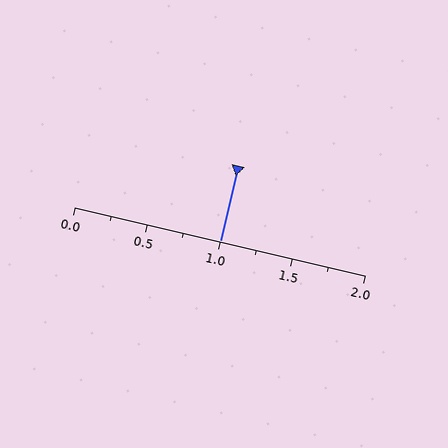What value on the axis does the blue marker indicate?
The marker indicates approximately 1.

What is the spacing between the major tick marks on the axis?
The major ticks are spaced 0.5 apart.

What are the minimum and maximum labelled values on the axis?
The axis runs from 0.0 to 2.0.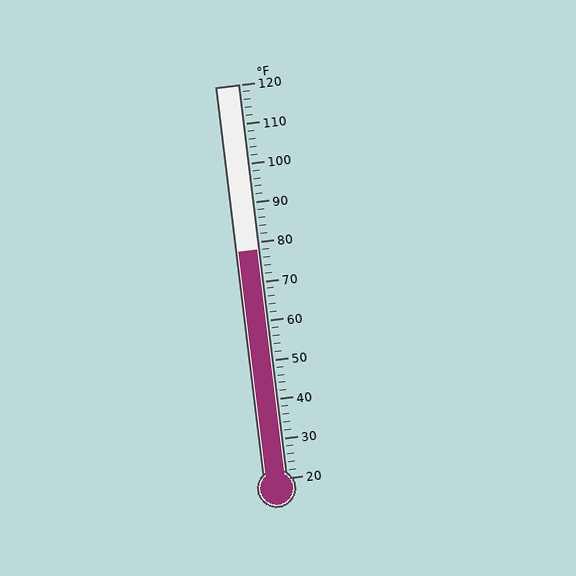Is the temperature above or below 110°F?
The temperature is below 110°F.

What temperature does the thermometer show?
The thermometer shows approximately 78°F.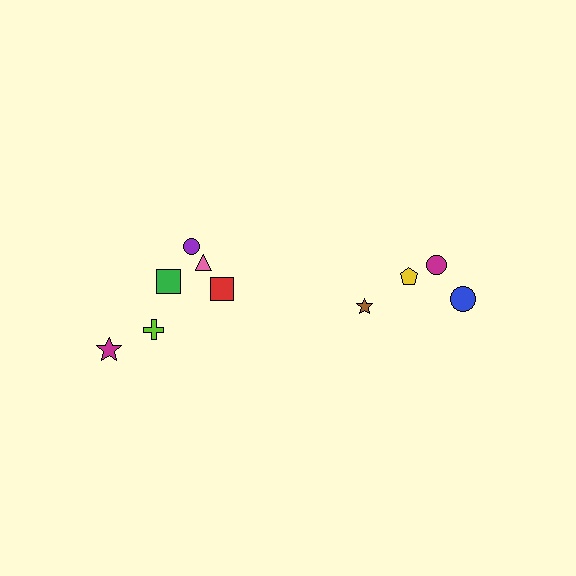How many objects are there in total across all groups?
There are 10 objects.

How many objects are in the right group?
There are 4 objects.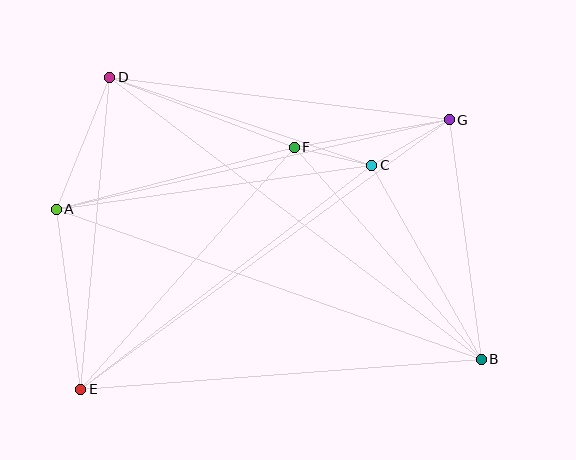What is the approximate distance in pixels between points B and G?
The distance between B and G is approximately 242 pixels.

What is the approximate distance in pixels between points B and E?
The distance between B and E is approximately 402 pixels.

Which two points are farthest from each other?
Points B and D are farthest from each other.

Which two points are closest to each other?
Points C and F are closest to each other.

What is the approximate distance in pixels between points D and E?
The distance between D and E is approximately 313 pixels.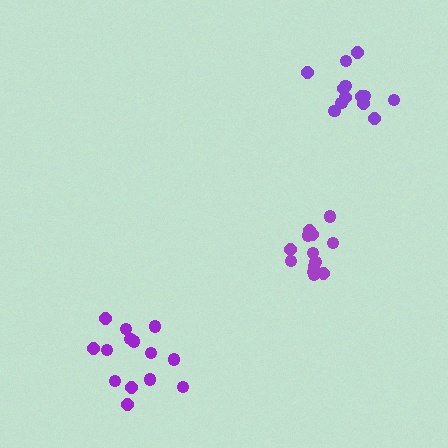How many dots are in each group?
Group 1: 14 dots, Group 2: 13 dots, Group 3: 13 dots (40 total).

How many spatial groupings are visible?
There are 3 spatial groupings.